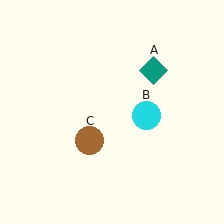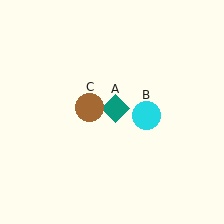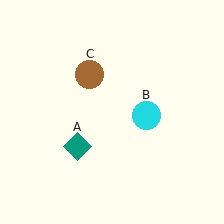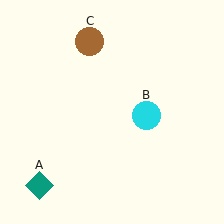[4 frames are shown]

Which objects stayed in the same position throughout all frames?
Cyan circle (object B) remained stationary.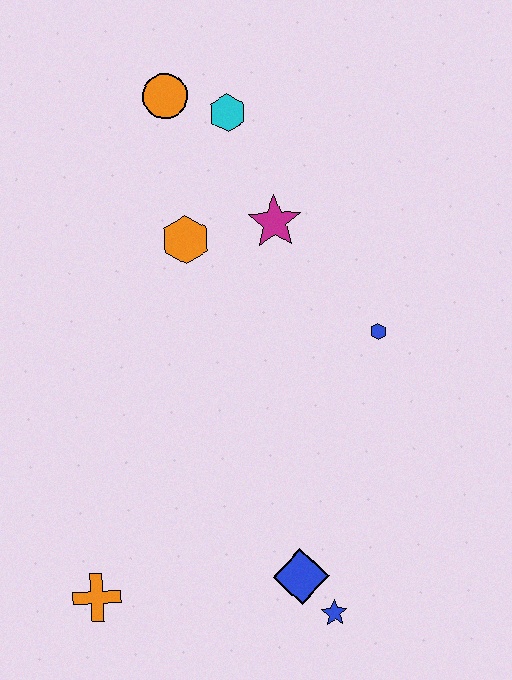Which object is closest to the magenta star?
The orange hexagon is closest to the magenta star.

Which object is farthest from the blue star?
The orange circle is farthest from the blue star.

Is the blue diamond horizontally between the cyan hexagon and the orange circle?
No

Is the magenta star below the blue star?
No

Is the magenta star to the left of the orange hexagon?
No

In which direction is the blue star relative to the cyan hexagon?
The blue star is below the cyan hexagon.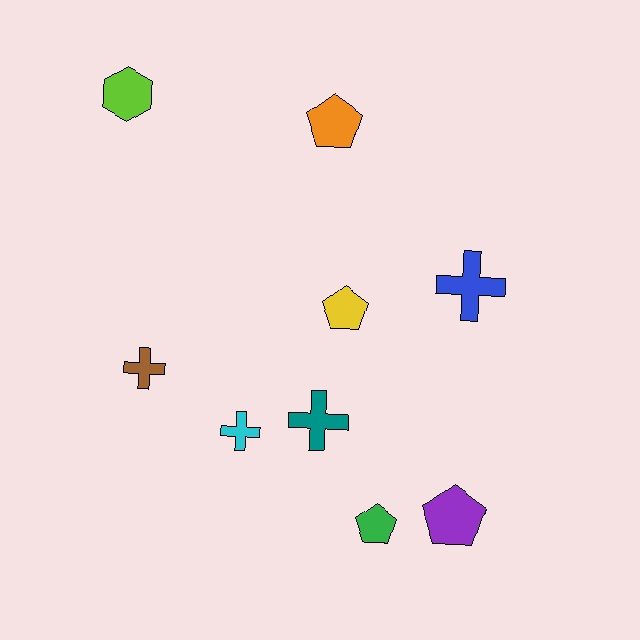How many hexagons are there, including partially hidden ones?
There is 1 hexagon.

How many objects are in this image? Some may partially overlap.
There are 9 objects.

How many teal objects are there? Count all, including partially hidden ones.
There is 1 teal object.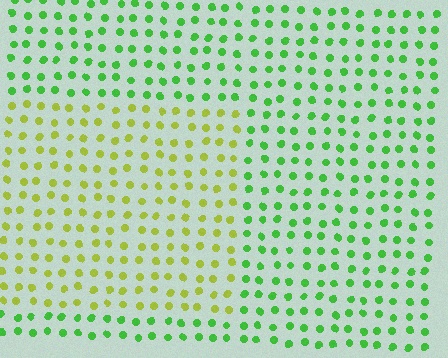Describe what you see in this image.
The image is filled with small green elements in a uniform arrangement. A rectangle-shaped region is visible where the elements are tinted to a slightly different hue, forming a subtle color boundary.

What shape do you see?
I see a rectangle.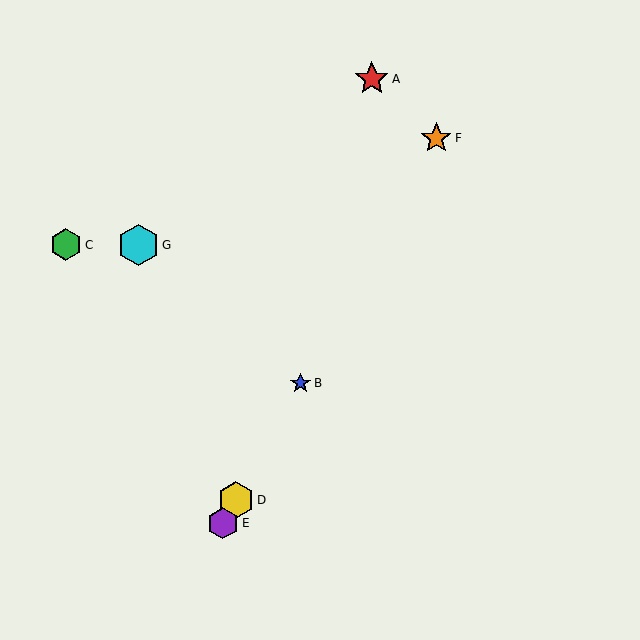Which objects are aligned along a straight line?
Objects B, D, E, F are aligned along a straight line.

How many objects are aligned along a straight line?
4 objects (B, D, E, F) are aligned along a straight line.